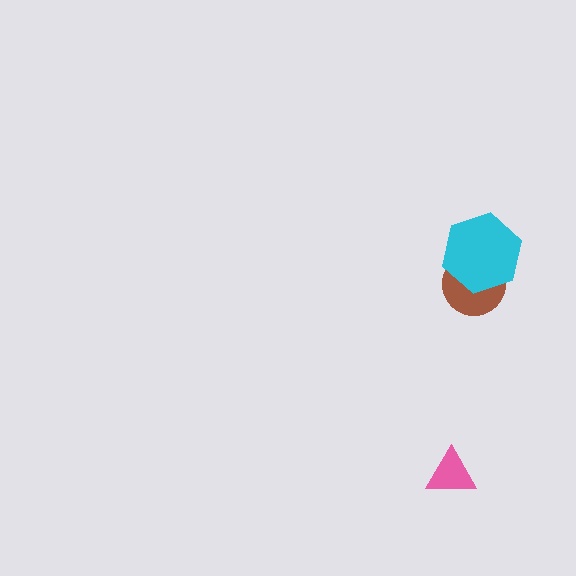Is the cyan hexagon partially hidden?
No, no other shape covers it.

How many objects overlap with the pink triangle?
0 objects overlap with the pink triangle.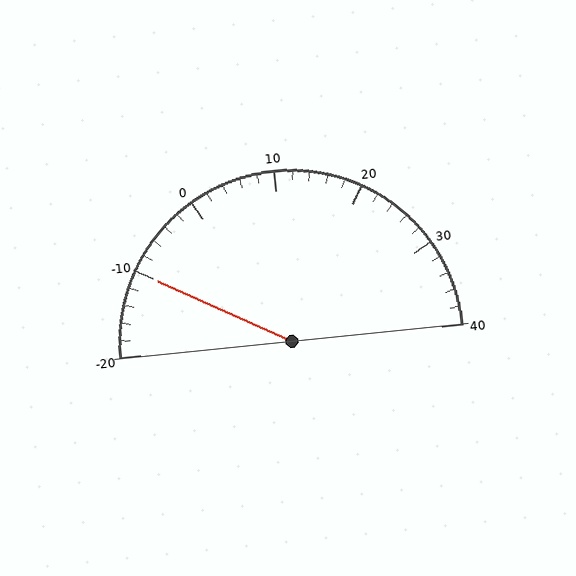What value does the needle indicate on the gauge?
The needle indicates approximately -10.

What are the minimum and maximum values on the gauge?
The gauge ranges from -20 to 40.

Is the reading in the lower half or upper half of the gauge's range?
The reading is in the lower half of the range (-20 to 40).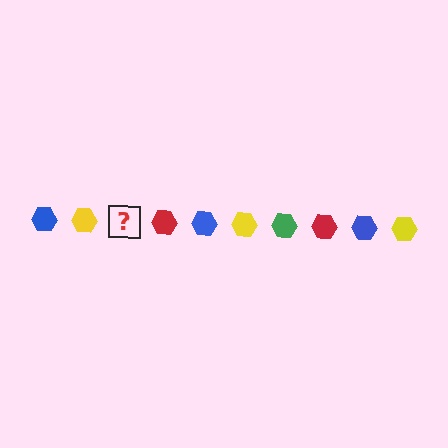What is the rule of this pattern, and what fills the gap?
The rule is that the pattern cycles through blue, yellow, green, red hexagons. The gap should be filled with a green hexagon.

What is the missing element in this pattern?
The missing element is a green hexagon.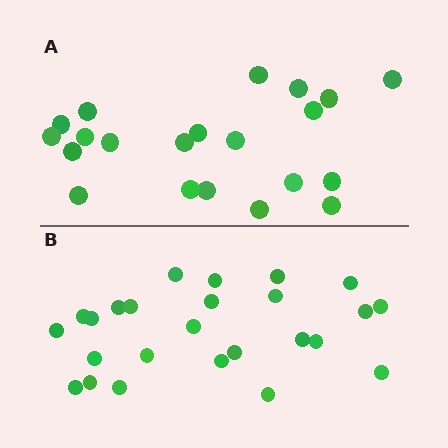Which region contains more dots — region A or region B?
Region B (the bottom region) has more dots.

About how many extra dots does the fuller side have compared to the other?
Region B has about 4 more dots than region A.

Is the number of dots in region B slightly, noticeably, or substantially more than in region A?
Region B has only slightly more — the two regions are fairly close. The ratio is roughly 1.2 to 1.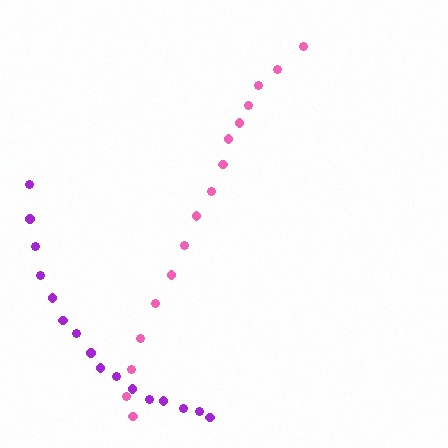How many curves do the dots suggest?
There are 2 distinct paths.